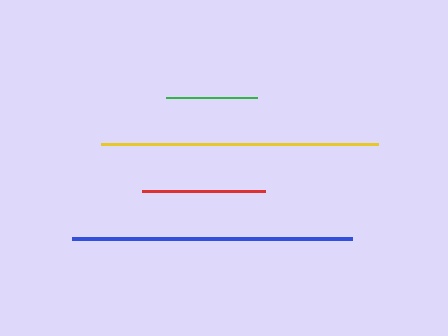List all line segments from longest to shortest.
From longest to shortest: blue, yellow, red, green.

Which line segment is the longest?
The blue line is the longest at approximately 280 pixels.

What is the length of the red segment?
The red segment is approximately 123 pixels long.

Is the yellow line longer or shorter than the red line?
The yellow line is longer than the red line.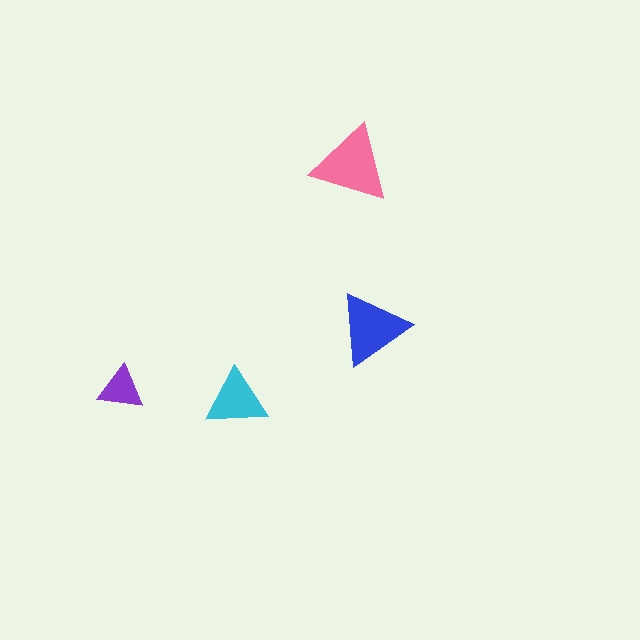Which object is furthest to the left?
The purple triangle is leftmost.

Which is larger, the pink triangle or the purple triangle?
The pink one.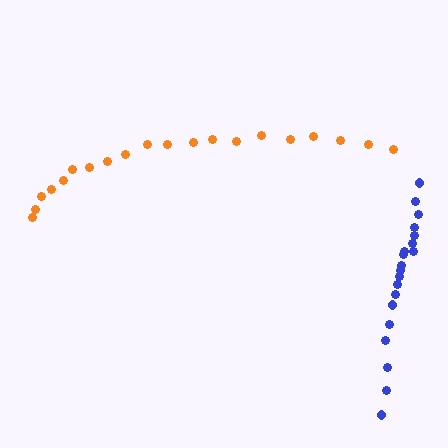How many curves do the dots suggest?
There are 2 distinct paths.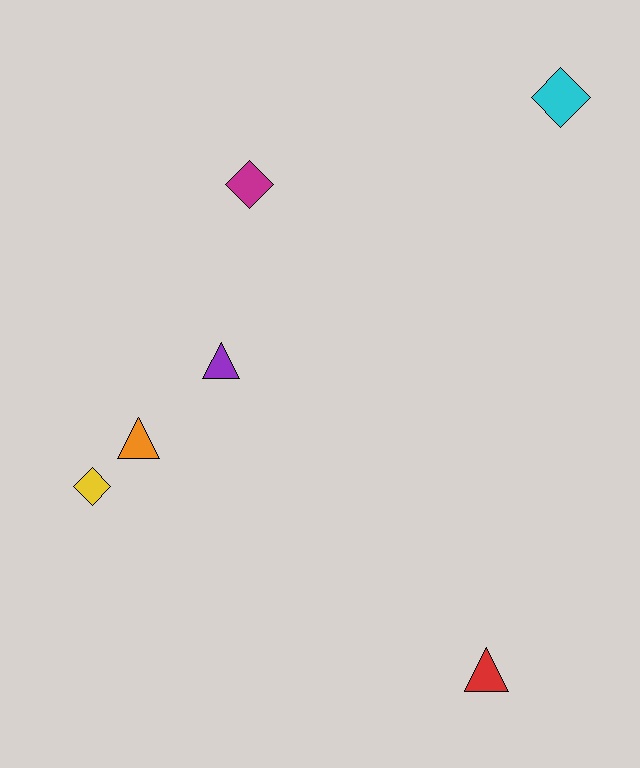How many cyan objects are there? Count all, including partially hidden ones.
There is 1 cyan object.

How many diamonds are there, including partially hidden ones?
There are 3 diamonds.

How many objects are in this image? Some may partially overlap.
There are 6 objects.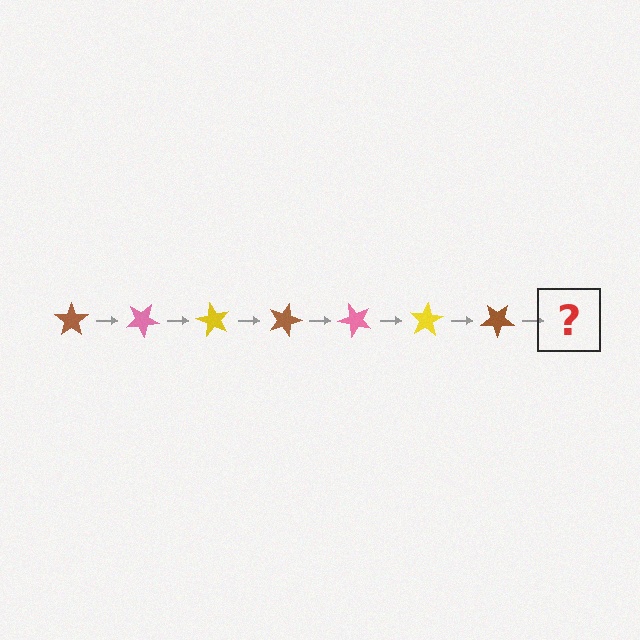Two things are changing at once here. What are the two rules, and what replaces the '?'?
The two rules are that it rotates 30 degrees each step and the color cycles through brown, pink, and yellow. The '?' should be a pink star, rotated 210 degrees from the start.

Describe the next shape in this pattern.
It should be a pink star, rotated 210 degrees from the start.